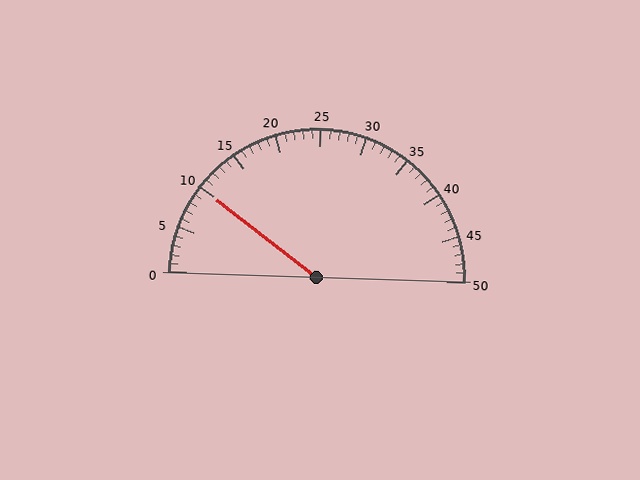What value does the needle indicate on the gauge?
The needle indicates approximately 10.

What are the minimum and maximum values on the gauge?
The gauge ranges from 0 to 50.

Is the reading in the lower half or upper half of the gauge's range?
The reading is in the lower half of the range (0 to 50).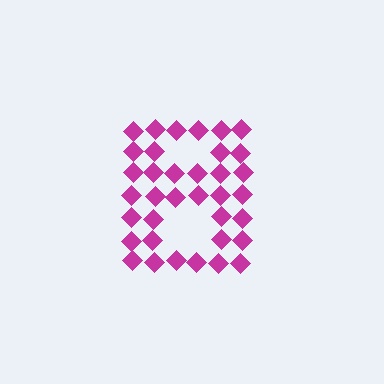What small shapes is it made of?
It is made of small diamonds.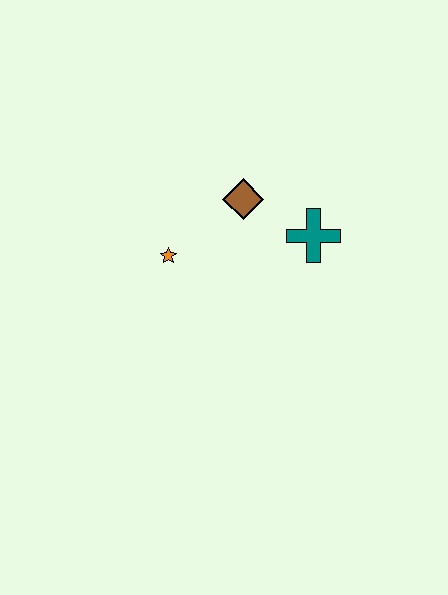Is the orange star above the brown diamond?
No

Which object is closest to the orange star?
The brown diamond is closest to the orange star.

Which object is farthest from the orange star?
The teal cross is farthest from the orange star.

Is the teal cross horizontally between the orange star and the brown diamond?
No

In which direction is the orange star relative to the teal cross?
The orange star is to the left of the teal cross.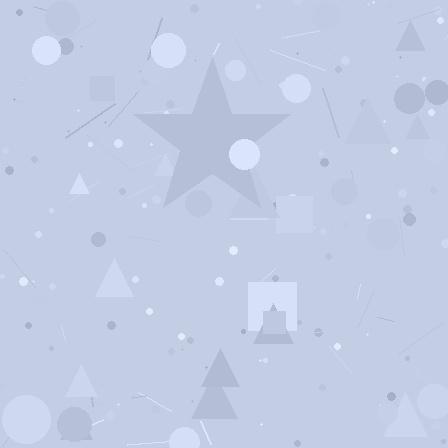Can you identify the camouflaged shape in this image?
The camouflaged shape is a star.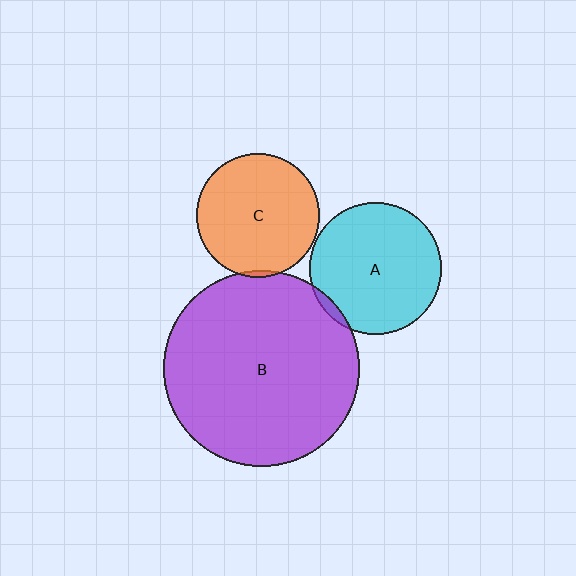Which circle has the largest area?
Circle B (purple).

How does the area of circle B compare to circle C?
Approximately 2.5 times.